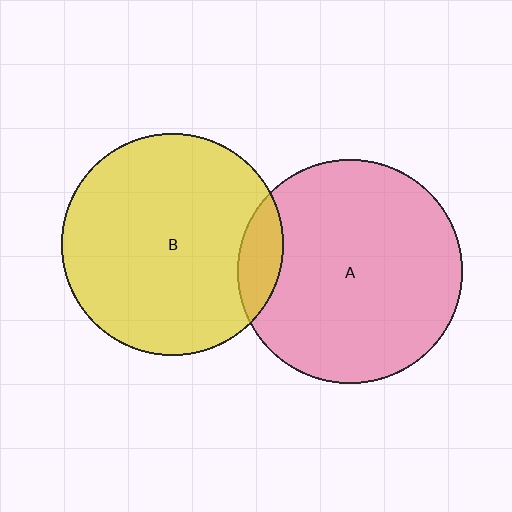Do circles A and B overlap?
Yes.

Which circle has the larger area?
Circle A (pink).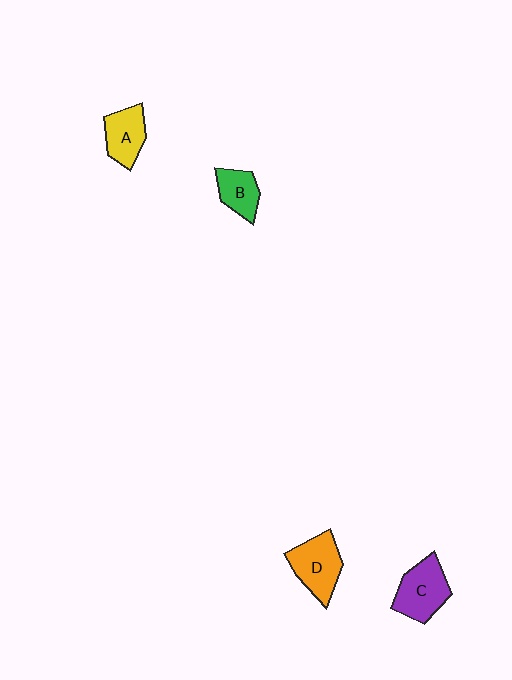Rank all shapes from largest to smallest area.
From largest to smallest: D (orange), C (purple), A (yellow), B (green).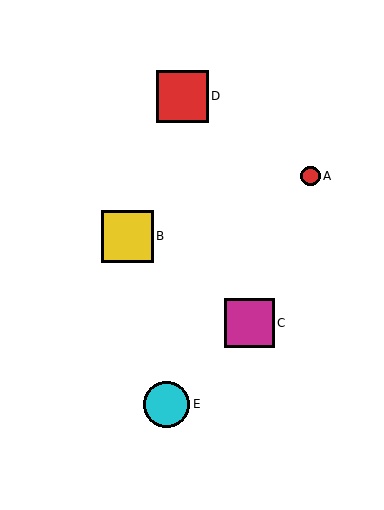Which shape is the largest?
The red square (labeled D) is the largest.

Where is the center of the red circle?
The center of the red circle is at (311, 176).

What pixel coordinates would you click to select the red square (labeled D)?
Click at (182, 96) to select the red square D.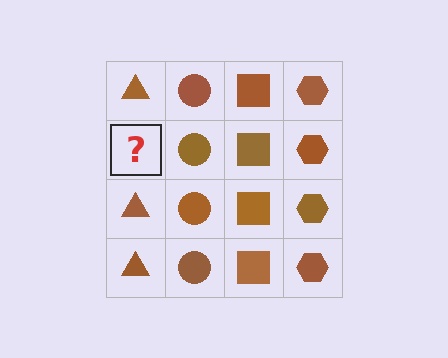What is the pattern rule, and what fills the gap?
The rule is that each column has a consistent shape. The gap should be filled with a brown triangle.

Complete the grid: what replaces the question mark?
The question mark should be replaced with a brown triangle.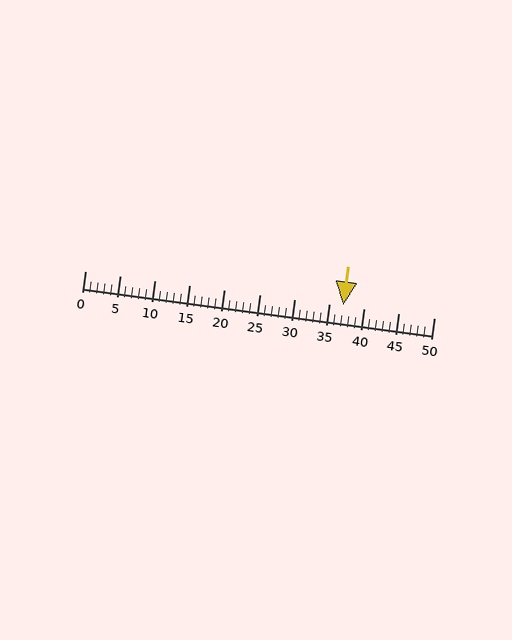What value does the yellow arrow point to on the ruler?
The yellow arrow points to approximately 37.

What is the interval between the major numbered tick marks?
The major tick marks are spaced 5 units apart.